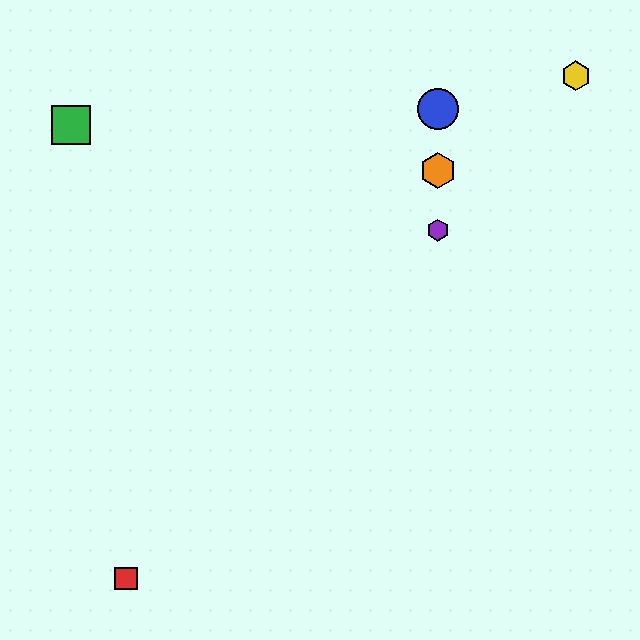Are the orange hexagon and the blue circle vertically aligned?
Yes, both are at x≈438.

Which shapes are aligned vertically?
The blue circle, the purple hexagon, the orange hexagon are aligned vertically.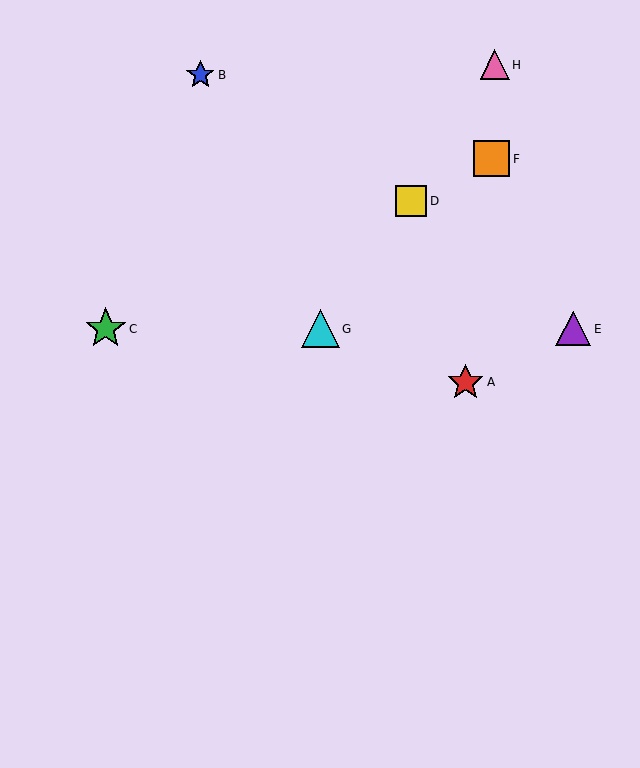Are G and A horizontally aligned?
No, G is at y≈329 and A is at y≈382.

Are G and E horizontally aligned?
Yes, both are at y≈329.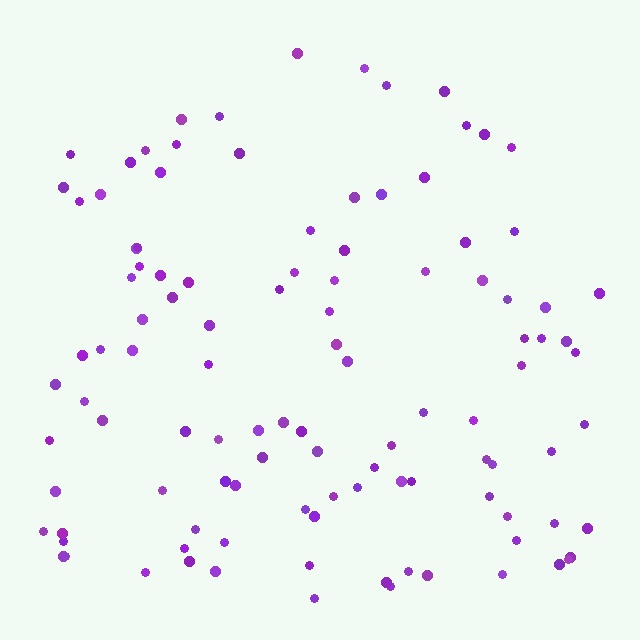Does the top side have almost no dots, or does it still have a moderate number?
Still a moderate number, just noticeably fewer than the bottom.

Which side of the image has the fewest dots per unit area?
The top.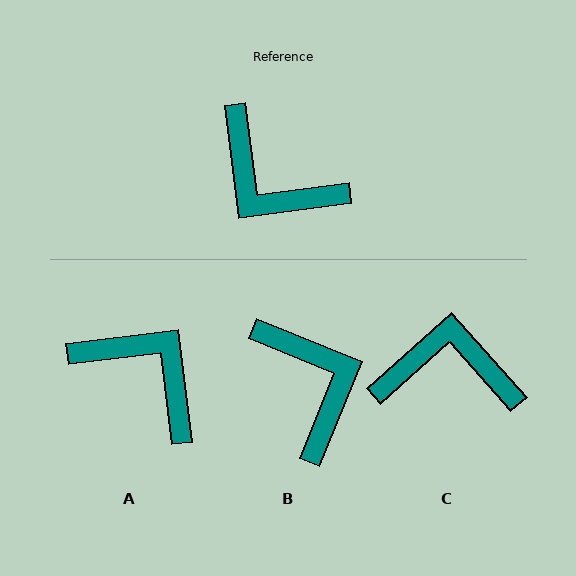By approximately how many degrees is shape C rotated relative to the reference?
Approximately 146 degrees clockwise.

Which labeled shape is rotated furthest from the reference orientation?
A, about 180 degrees away.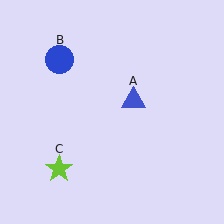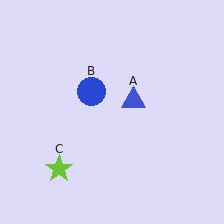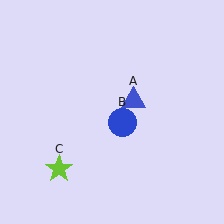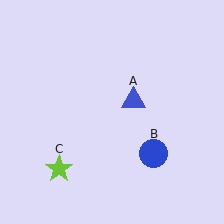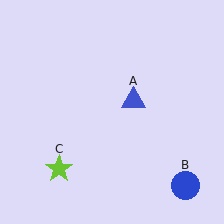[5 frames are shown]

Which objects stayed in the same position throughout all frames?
Blue triangle (object A) and lime star (object C) remained stationary.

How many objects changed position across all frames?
1 object changed position: blue circle (object B).